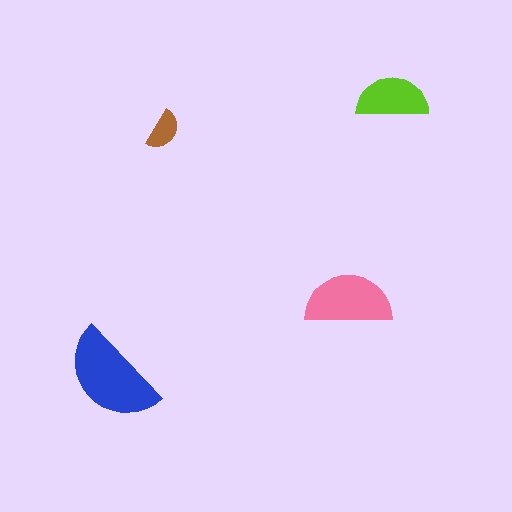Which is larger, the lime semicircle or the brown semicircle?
The lime one.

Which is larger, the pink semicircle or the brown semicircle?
The pink one.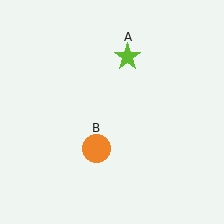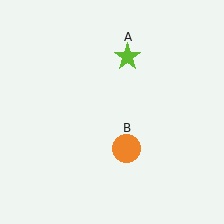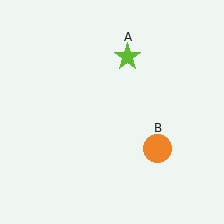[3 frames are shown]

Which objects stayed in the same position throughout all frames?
Lime star (object A) remained stationary.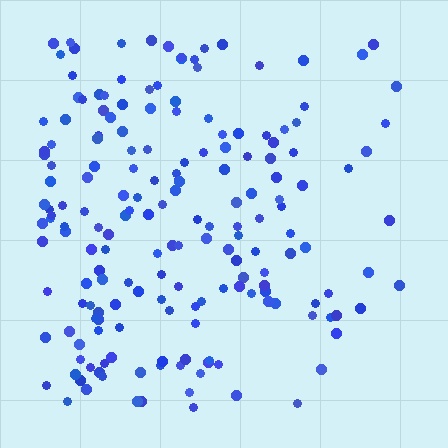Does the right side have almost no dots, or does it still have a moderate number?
Still a moderate number, just noticeably fewer than the left.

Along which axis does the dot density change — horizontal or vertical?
Horizontal.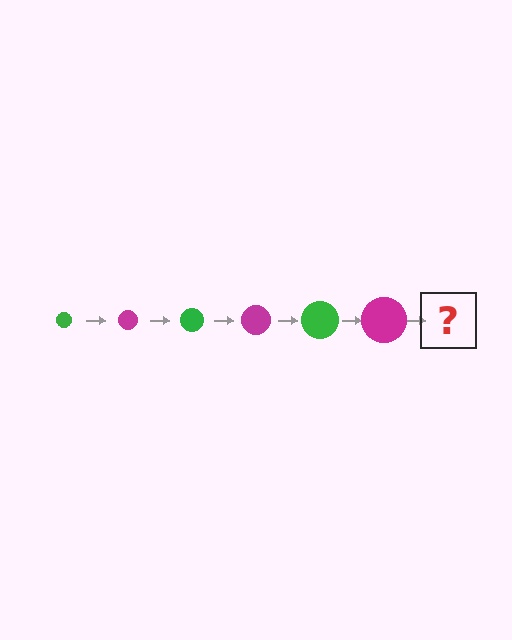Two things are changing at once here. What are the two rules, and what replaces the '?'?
The two rules are that the circle grows larger each step and the color cycles through green and magenta. The '?' should be a green circle, larger than the previous one.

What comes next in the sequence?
The next element should be a green circle, larger than the previous one.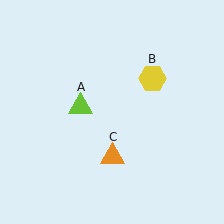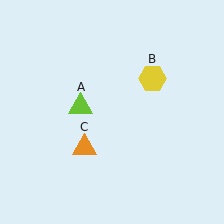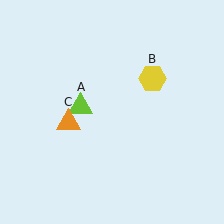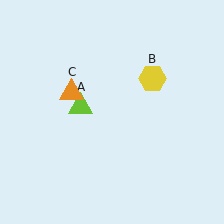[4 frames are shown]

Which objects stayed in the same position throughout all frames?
Lime triangle (object A) and yellow hexagon (object B) remained stationary.